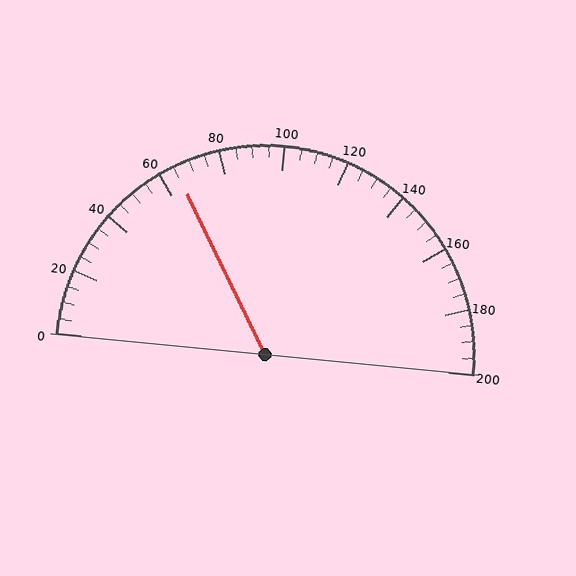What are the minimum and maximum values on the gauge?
The gauge ranges from 0 to 200.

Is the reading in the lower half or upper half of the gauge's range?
The reading is in the lower half of the range (0 to 200).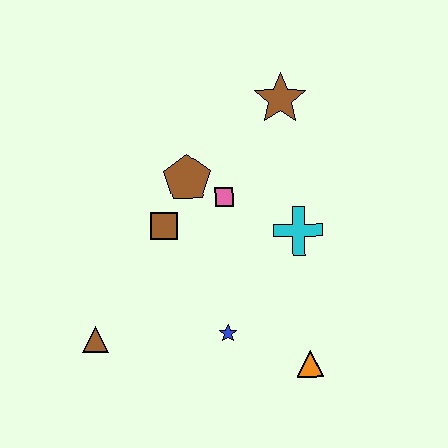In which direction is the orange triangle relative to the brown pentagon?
The orange triangle is below the brown pentagon.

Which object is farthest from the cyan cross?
The brown triangle is farthest from the cyan cross.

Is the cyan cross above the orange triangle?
Yes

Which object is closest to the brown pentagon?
The pink square is closest to the brown pentagon.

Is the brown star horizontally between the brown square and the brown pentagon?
No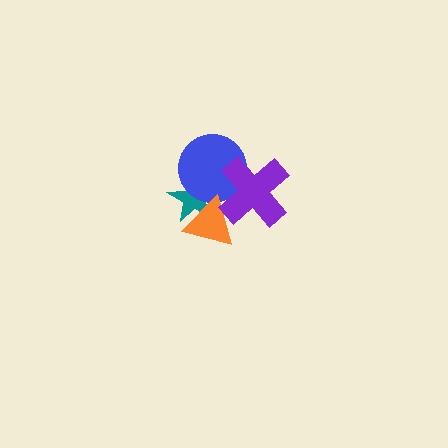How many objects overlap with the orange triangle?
3 objects overlap with the orange triangle.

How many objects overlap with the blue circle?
3 objects overlap with the blue circle.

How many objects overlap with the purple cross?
2 objects overlap with the purple cross.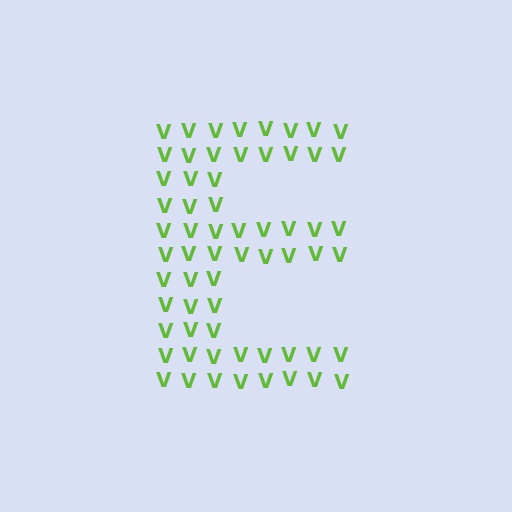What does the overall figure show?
The overall figure shows the letter E.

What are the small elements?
The small elements are letter V's.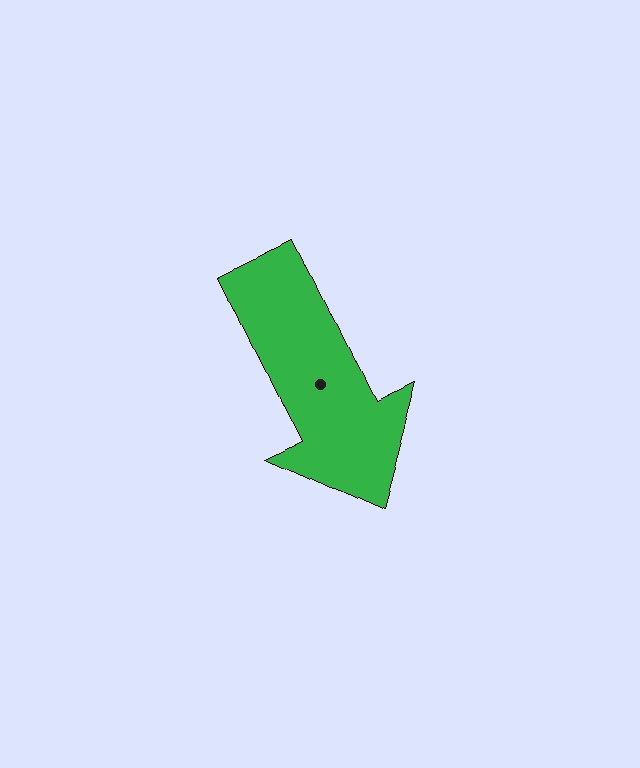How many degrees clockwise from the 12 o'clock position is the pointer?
Approximately 155 degrees.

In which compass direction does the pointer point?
Southeast.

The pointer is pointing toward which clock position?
Roughly 5 o'clock.